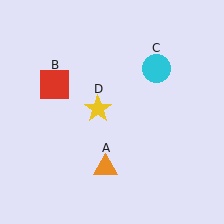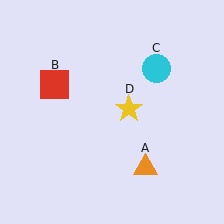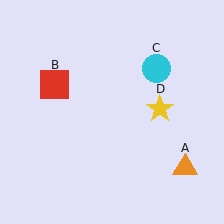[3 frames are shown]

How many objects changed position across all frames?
2 objects changed position: orange triangle (object A), yellow star (object D).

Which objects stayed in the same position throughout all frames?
Red square (object B) and cyan circle (object C) remained stationary.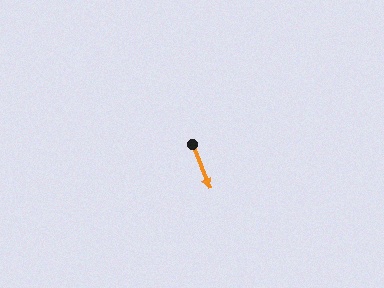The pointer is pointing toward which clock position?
Roughly 5 o'clock.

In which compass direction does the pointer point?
South.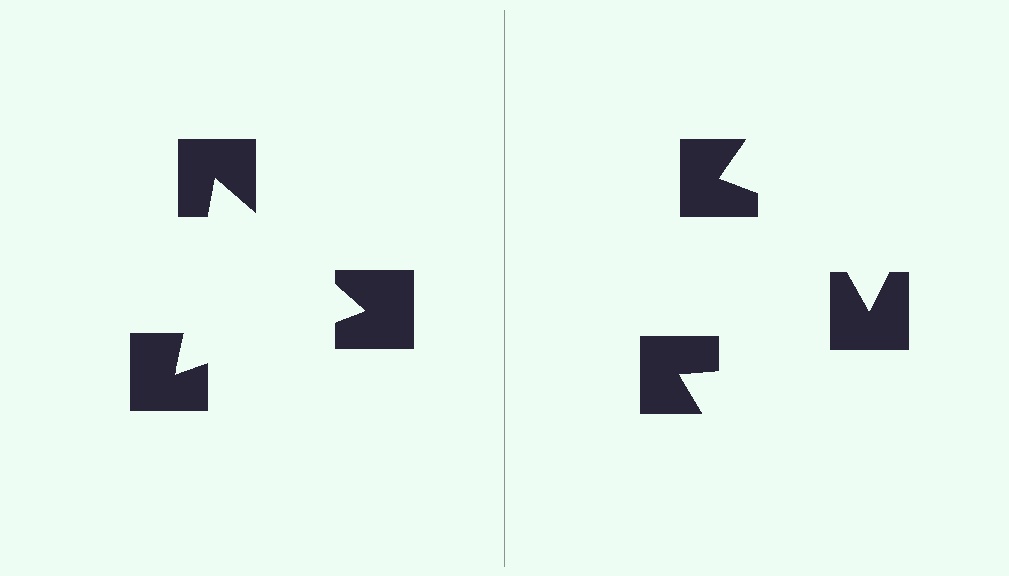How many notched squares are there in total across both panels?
6 — 3 on each side.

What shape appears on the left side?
An illusory triangle.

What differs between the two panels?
The notched squares are positioned identically on both sides; only the wedge orientations differ. On the left they align to a triangle; on the right they are misaligned.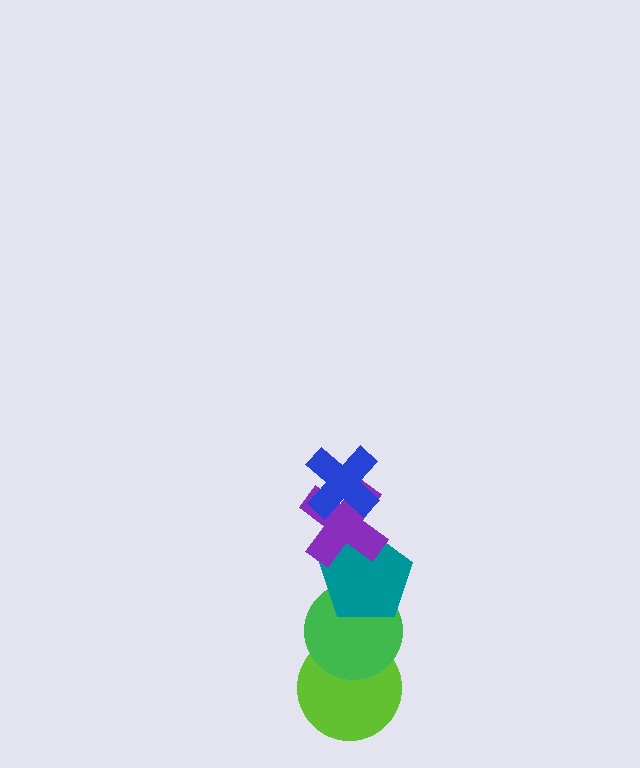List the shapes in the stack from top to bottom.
From top to bottom: the blue cross, the purple cross, the teal pentagon, the green circle, the lime circle.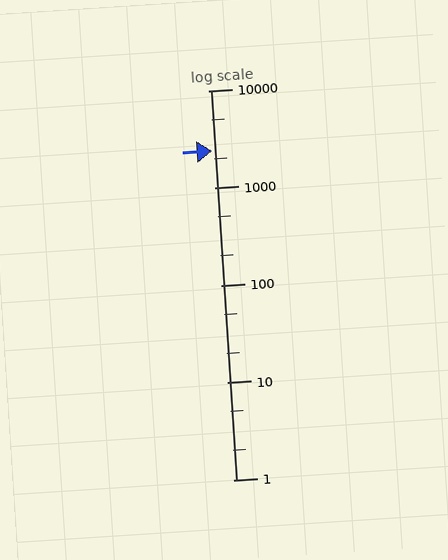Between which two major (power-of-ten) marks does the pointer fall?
The pointer is between 1000 and 10000.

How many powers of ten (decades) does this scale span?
The scale spans 4 decades, from 1 to 10000.